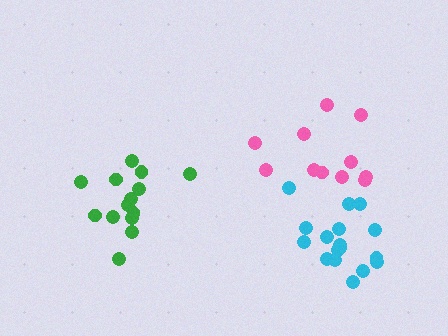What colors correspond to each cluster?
The clusters are colored: green, pink, cyan.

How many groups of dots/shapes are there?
There are 3 groups.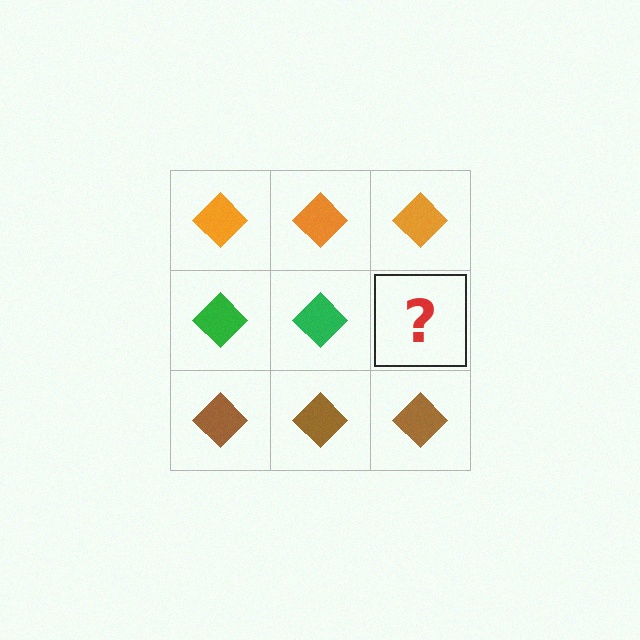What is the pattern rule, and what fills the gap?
The rule is that each row has a consistent color. The gap should be filled with a green diamond.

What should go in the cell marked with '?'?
The missing cell should contain a green diamond.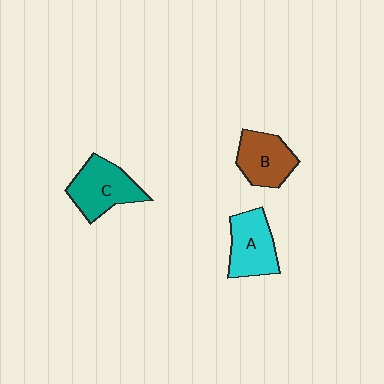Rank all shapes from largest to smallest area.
From largest to smallest: C (teal), A (cyan), B (brown).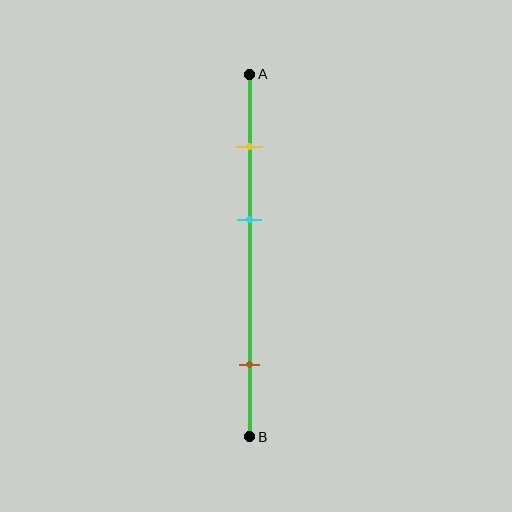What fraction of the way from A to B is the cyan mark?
The cyan mark is approximately 40% (0.4) of the way from A to B.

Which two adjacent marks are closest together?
The yellow and cyan marks are the closest adjacent pair.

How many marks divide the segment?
There are 3 marks dividing the segment.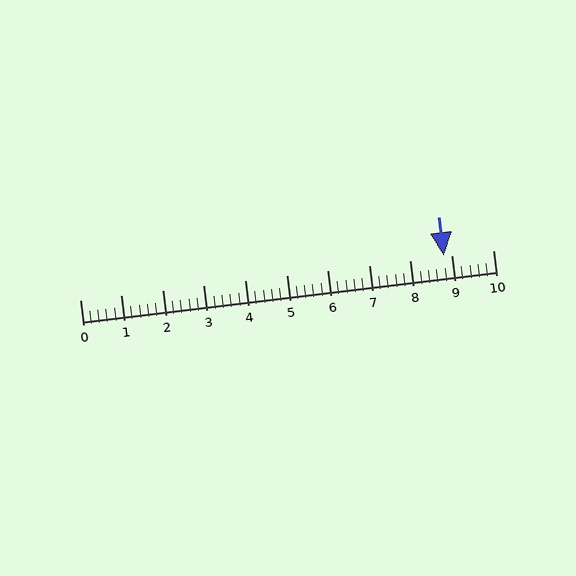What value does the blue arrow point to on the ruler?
The blue arrow points to approximately 8.8.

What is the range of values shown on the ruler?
The ruler shows values from 0 to 10.